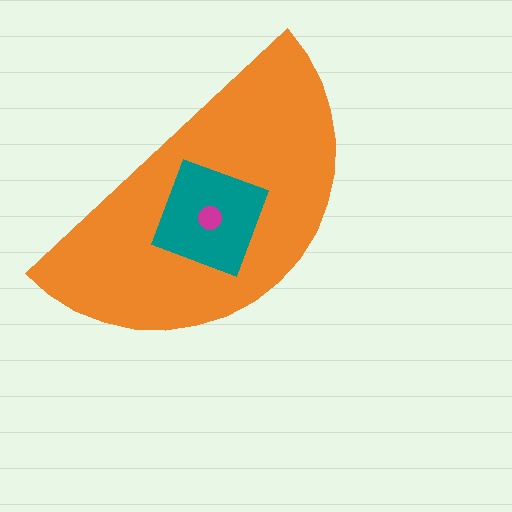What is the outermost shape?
The orange semicircle.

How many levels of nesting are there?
3.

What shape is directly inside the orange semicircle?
The teal square.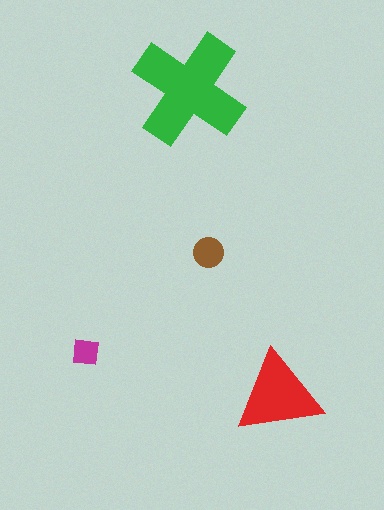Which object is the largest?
The green cross.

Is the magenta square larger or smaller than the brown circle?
Smaller.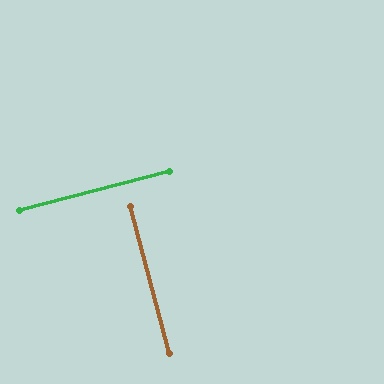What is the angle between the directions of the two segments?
Approximately 90 degrees.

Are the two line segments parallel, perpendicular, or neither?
Perpendicular — they meet at approximately 90°.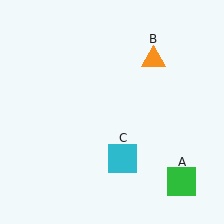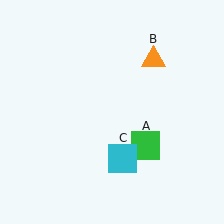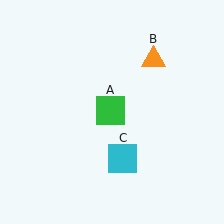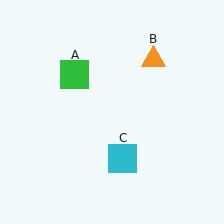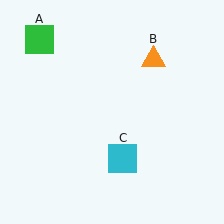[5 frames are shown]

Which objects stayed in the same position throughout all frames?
Orange triangle (object B) and cyan square (object C) remained stationary.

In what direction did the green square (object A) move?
The green square (object A) moved up and to the left.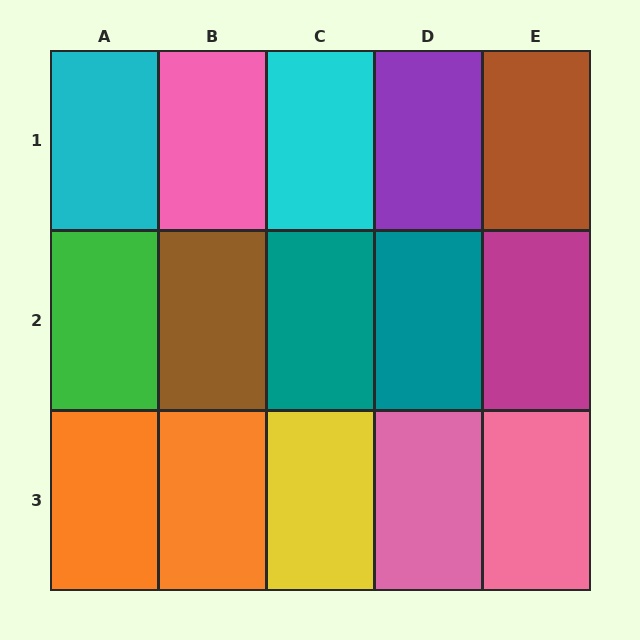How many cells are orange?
2 cells are orange.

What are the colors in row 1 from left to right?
Cyan, pink, cyan, purple, brown.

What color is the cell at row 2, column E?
Magenta.